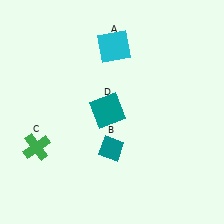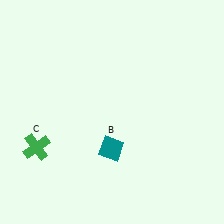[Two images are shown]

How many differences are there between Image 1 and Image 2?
There are 2 differences between the two images.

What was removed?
The teal square (D), the cyan square (A) were removed in Image 2.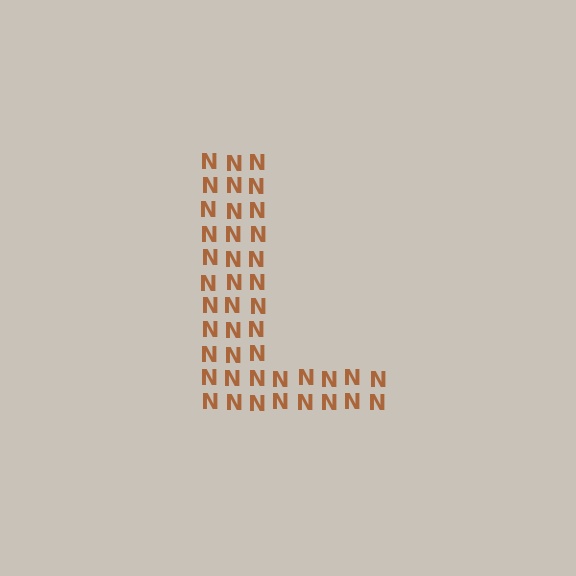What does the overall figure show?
The overall figure shows the letter L.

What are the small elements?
The small elements are letter N's.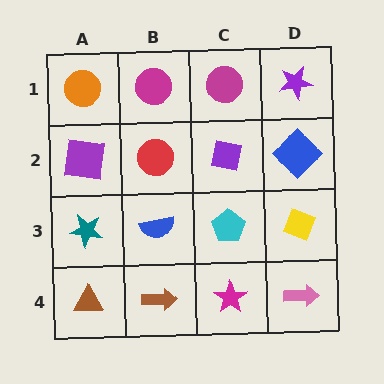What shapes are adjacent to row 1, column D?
A blue diamond (row 2, column D), a magenta circle (row 1, column C).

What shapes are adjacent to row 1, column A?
A purple square (row 2, column A), a magenta circle (row 1, column B).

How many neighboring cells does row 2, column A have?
3.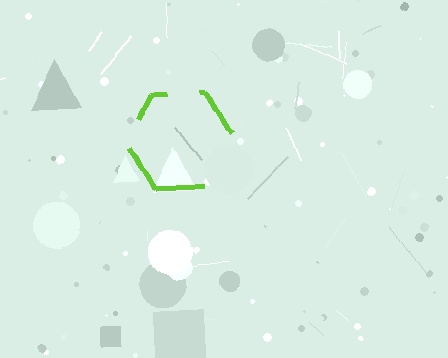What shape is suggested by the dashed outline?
The dashed outline suggests a hexagon.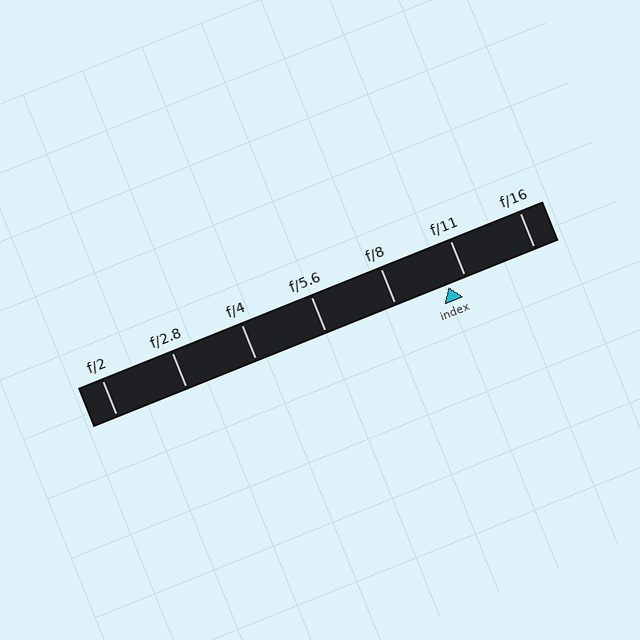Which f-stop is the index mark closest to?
The index mark is closest to f/11.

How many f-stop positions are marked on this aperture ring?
There are 7 f-stop positions marked.